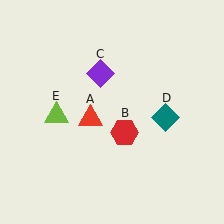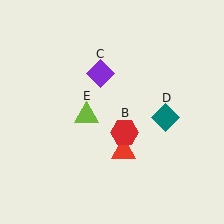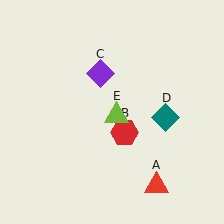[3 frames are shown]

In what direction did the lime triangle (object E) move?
The lime triangle (object E) moved right.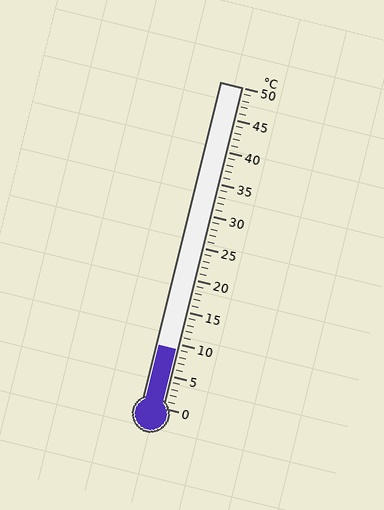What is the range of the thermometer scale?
The thermometer scale ranges from 0°C to 50°C.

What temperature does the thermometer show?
The thermometer shows approximately 9°C.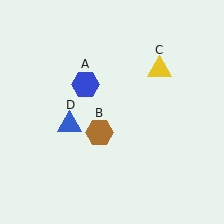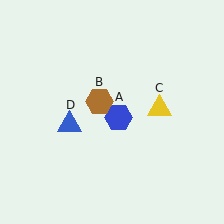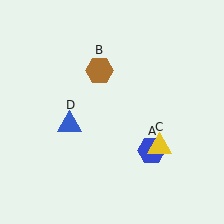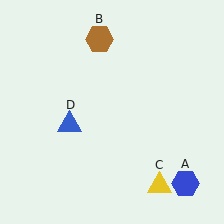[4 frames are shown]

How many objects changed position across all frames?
3 objects changed position: blue hexagon (object A), brown hexagon (object B), yellow triangle (object C).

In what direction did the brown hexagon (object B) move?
The brown hexagon (object B) moved up.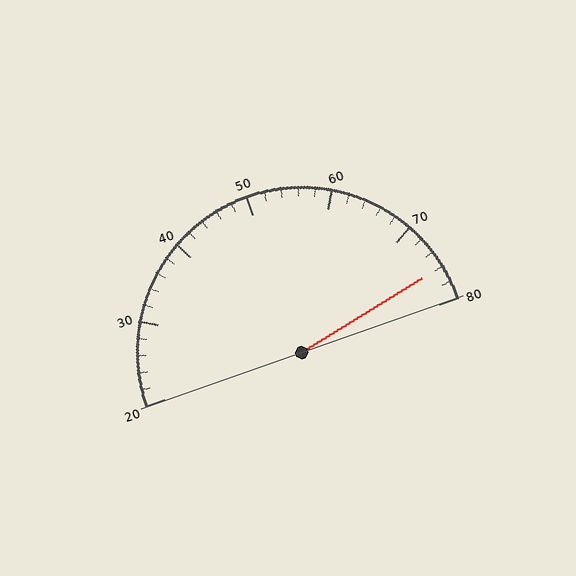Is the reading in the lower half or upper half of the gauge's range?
The reading is in the upper half of the range (20 to 80).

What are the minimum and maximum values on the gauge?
The gauge ranges from 20 to 80.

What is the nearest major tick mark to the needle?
The nearest major tick mark is 80.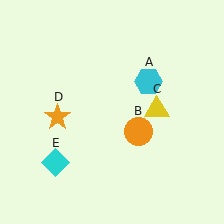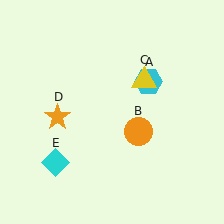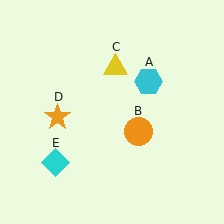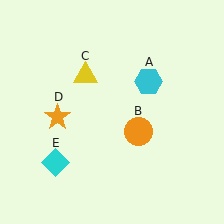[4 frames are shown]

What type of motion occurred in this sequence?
The yellow triangle (object C) rotated counterclockwise around the center of the scene.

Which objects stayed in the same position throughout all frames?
Cyan hexagon (object A) and orange circle (object B) and orange star (object D) and cyan diamond (object E) remained stationary.